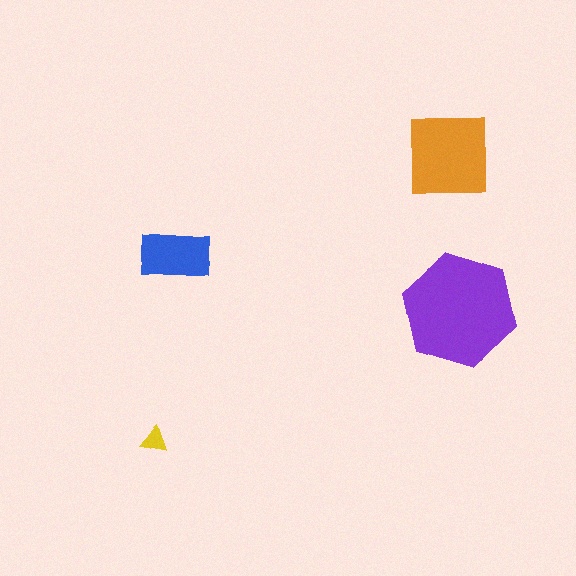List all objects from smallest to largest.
The yellow triangle, the blue rectangle, the orange square, the purple hexagon.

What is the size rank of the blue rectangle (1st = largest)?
3rd.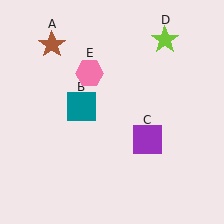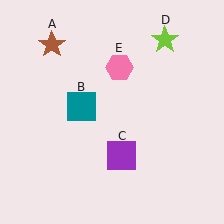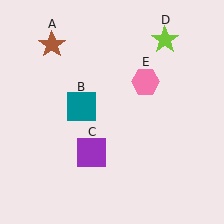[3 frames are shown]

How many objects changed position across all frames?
2 objects changed position: purple square (object C), pink hexagon (object E).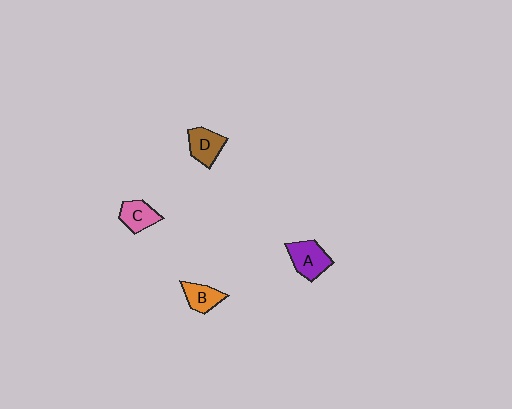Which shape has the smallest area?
Shape B (orange).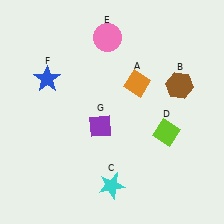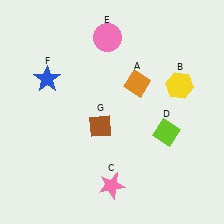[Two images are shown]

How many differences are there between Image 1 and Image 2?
There are 3 differences between the two images.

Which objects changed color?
B changed from brown to yellow. C changed from cyan to pink. G changed from purple to brown.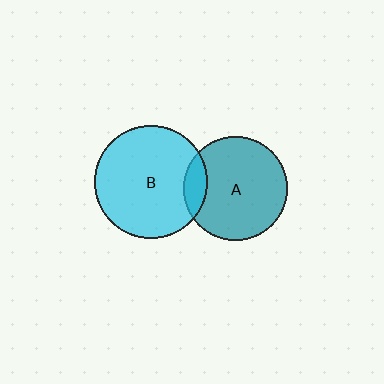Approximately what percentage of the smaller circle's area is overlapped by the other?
Approximately 15%.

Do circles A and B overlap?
Yes.